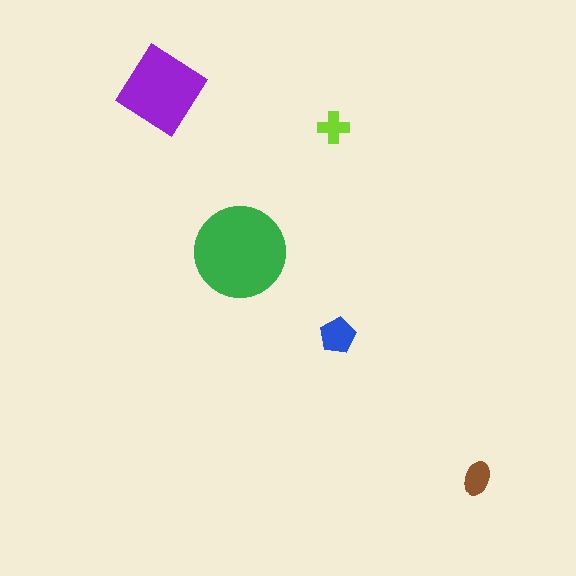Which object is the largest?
The green circle.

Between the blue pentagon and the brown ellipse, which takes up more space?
The blue pentagon.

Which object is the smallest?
The lime cross.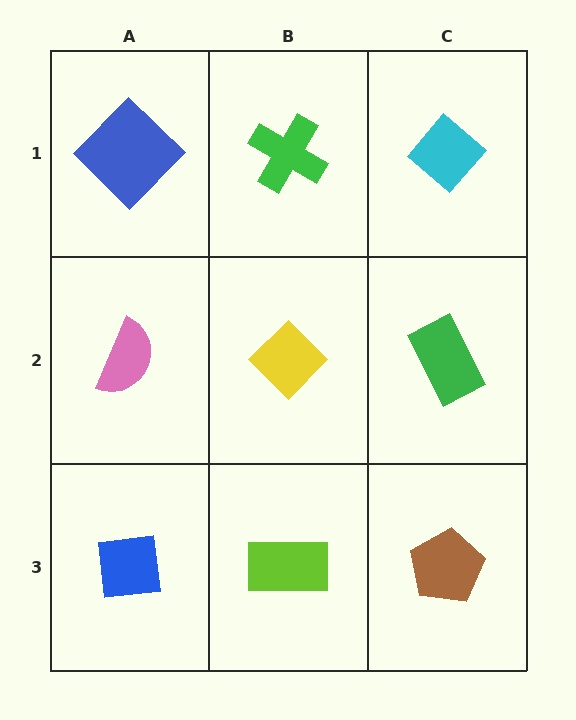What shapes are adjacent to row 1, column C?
A green rectangle (row 2, column C), a green cross (row 1, column B).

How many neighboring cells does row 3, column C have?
2.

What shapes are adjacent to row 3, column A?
A pink semicircle (row 2, column A), a lime rectangle (row 3, column B).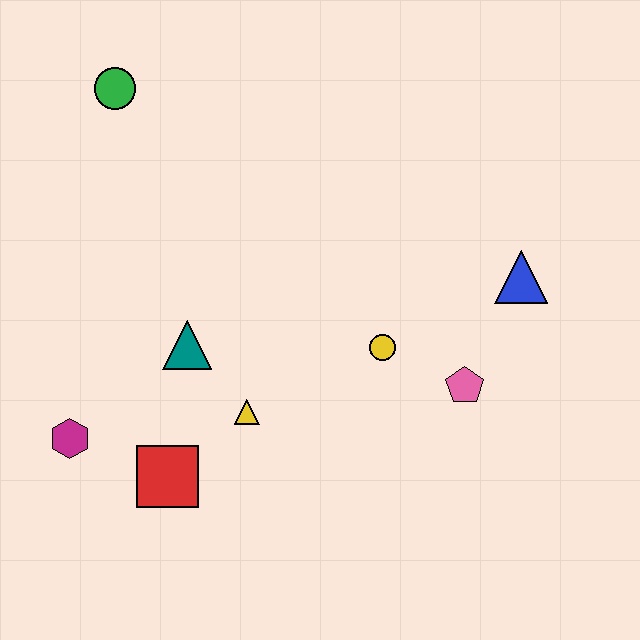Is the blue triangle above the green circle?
No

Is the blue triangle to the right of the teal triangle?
Yes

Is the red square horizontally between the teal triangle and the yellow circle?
No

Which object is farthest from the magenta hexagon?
The blue triangle is farthest from the magenta hexagon.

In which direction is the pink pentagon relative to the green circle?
The pink pentagon is to the right of the green circle.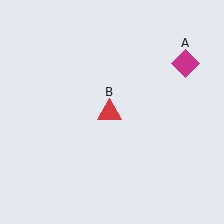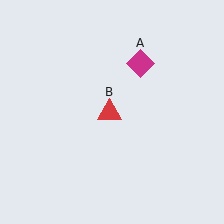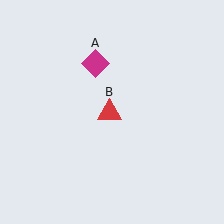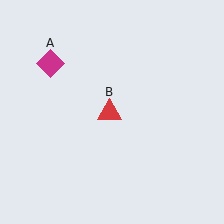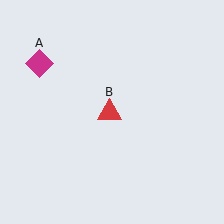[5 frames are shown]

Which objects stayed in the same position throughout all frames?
Red triangle (object B) remained stationary.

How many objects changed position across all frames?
1 object changed position: magenta diamond (object A).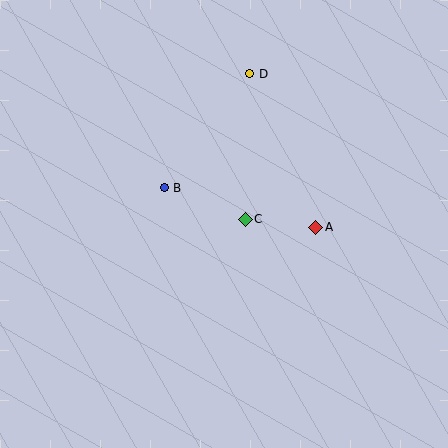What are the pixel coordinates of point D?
Point D is at (250, 74).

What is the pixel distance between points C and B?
The distance between C and B is 87 pixels.